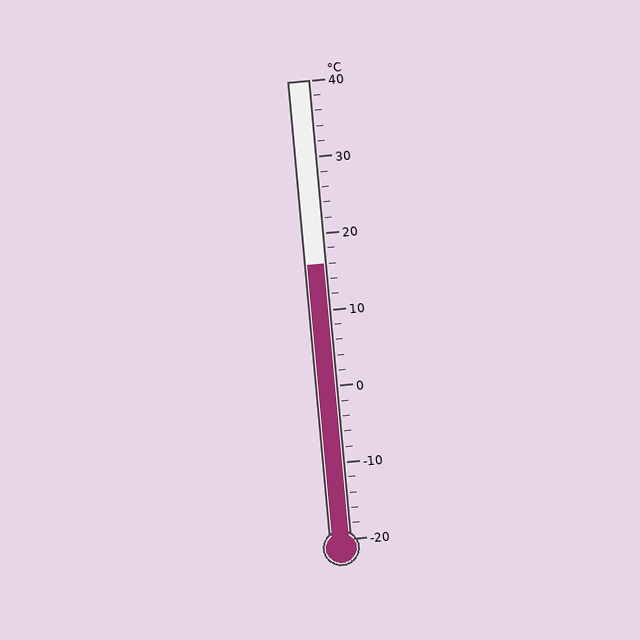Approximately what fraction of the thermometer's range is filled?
The thermometer is filled to approximately 60% of its range.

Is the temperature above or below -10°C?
The temperature is above -10°C.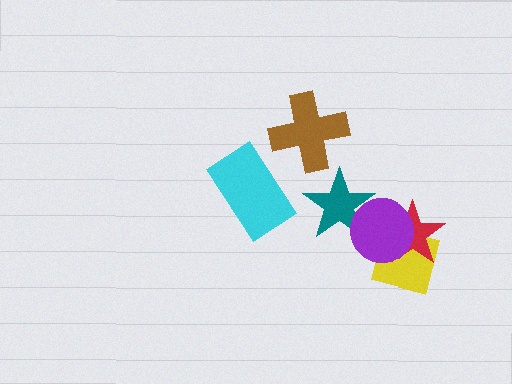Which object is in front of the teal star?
The purple circle is in front of the teal star.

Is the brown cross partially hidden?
No, no other shape covers it.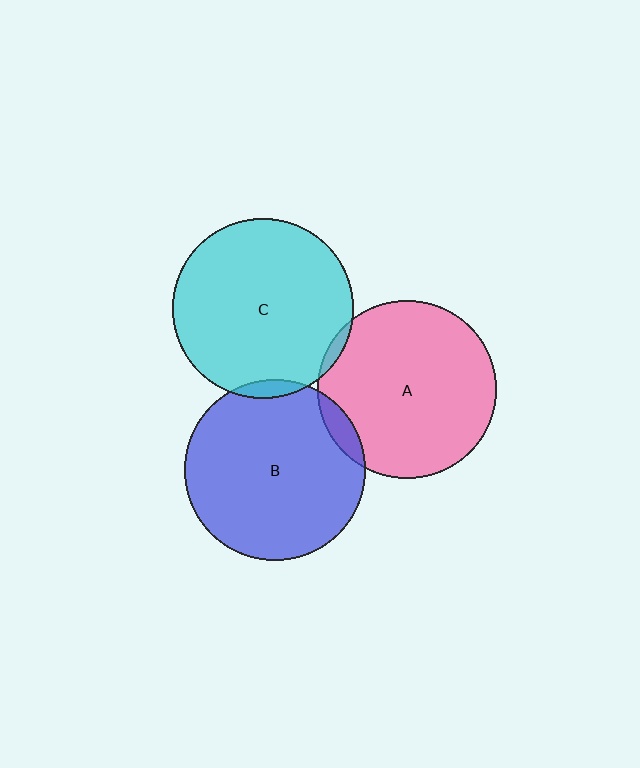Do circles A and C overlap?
Yes.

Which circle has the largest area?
Circle B (blue).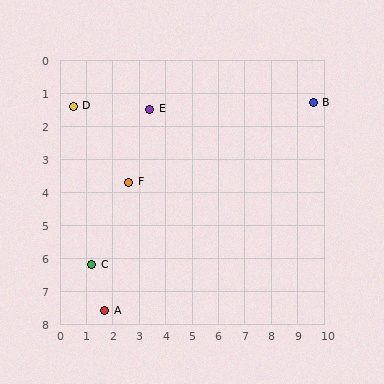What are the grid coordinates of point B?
Point B is at approximately (9.6, 1.3).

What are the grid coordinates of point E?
Point E is at approximately (3.4, 1.5).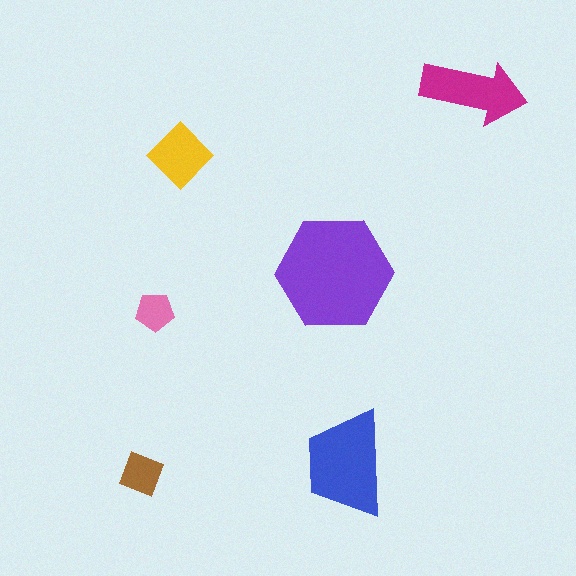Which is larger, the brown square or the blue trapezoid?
The blue trapezoid.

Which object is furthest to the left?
The brown square is leftmost.